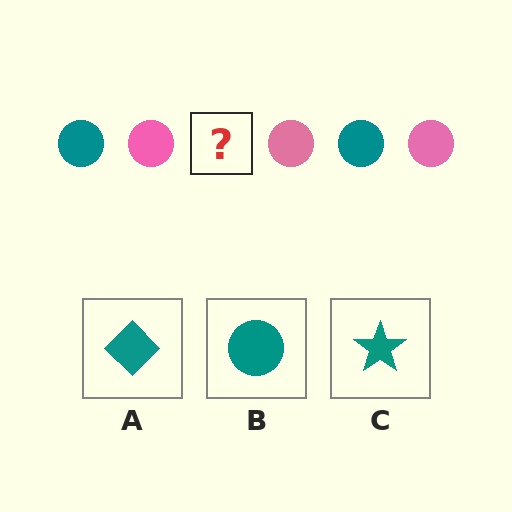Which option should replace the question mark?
Option B.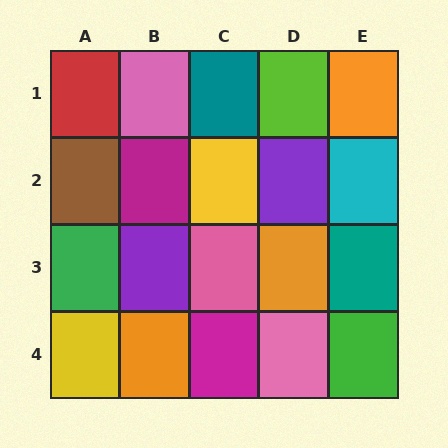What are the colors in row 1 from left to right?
Red, pink, teal, lime, orange.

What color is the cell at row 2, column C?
Yellow.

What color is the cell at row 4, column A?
Yellow.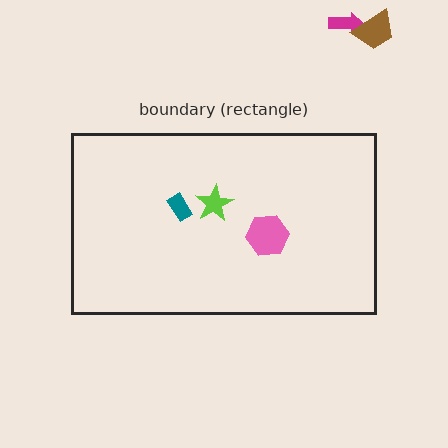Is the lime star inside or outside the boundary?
Inside.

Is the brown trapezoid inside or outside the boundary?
Outside.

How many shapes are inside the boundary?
3 inside, 2 outside.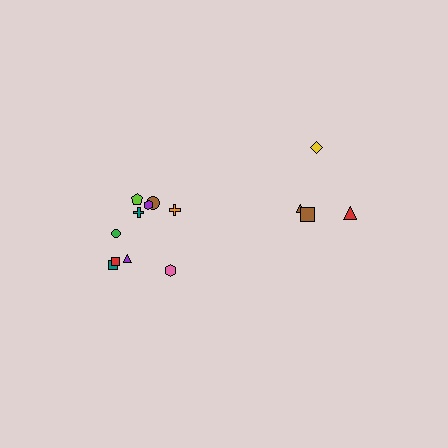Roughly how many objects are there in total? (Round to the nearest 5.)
Roughly 15 objects in total.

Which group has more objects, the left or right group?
The left group.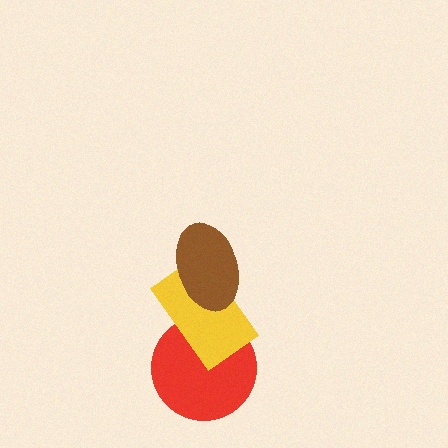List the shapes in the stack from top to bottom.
From top to bottom: the brown ellipse, the yellow rectangle, the red circle.